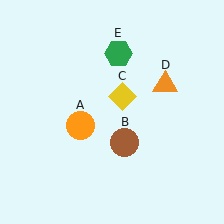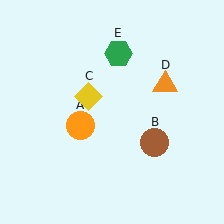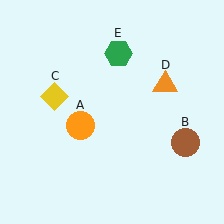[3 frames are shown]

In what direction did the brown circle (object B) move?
The brown circle (object B) moved right.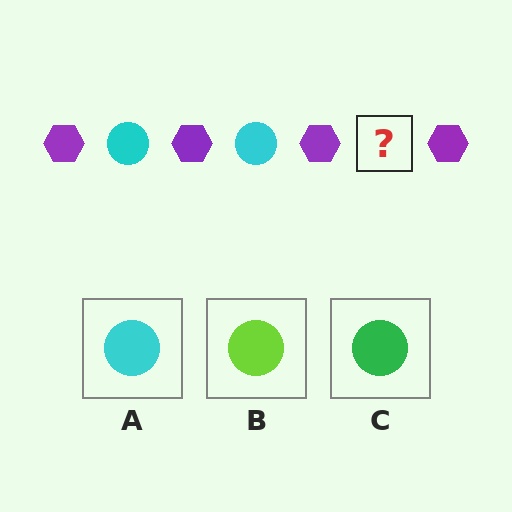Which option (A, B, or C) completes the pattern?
A.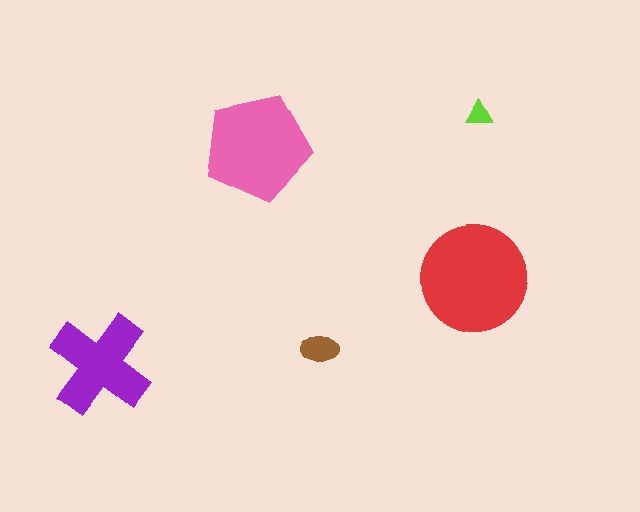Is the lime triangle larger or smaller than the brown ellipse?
Smaller.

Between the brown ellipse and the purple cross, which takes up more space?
The purple cross.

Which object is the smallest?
The lime triangle.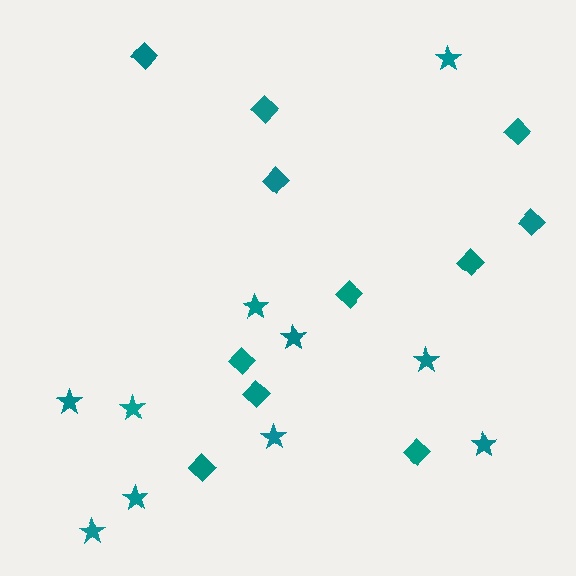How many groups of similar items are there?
There are 2 groups: one group of diamonds (11) and one group of stars (10).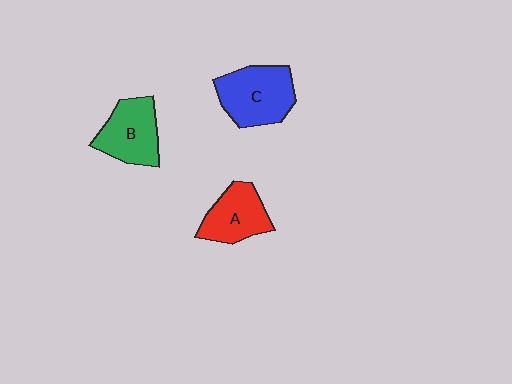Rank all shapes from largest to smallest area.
From largest to smallest: C (blue), B (green), A (red).